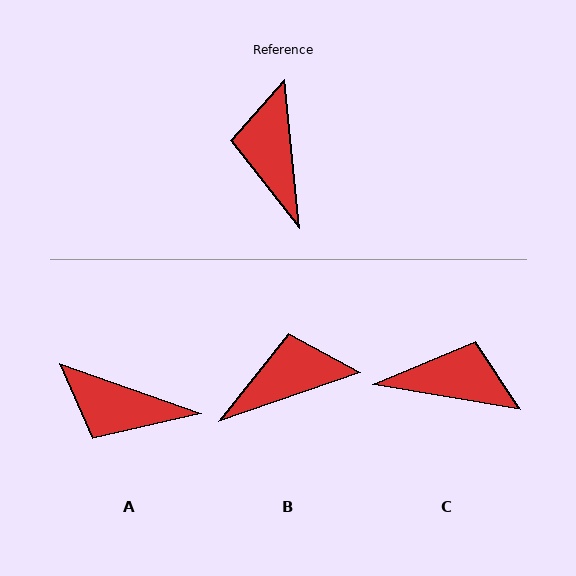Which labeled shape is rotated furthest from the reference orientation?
C, about 106 degrees away.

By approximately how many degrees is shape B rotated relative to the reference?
Approximately 77 degrees clockwise.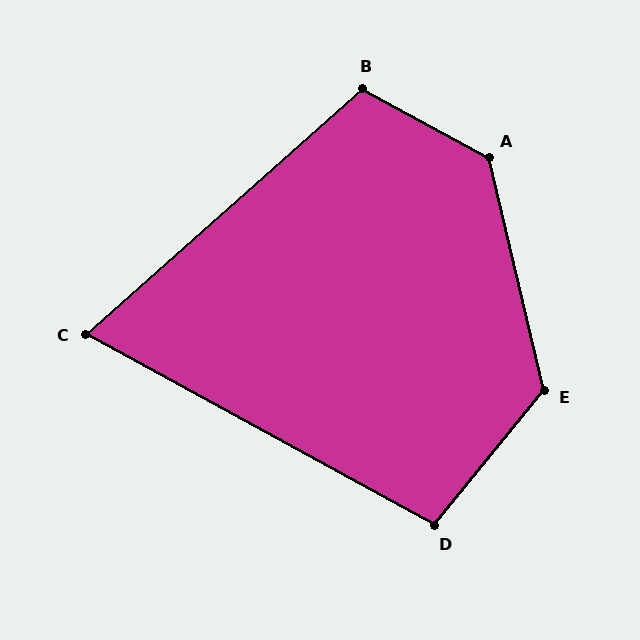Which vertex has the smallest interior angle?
C, at approximately 70 degrees.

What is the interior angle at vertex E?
Approximately 128 degrees (obtuse).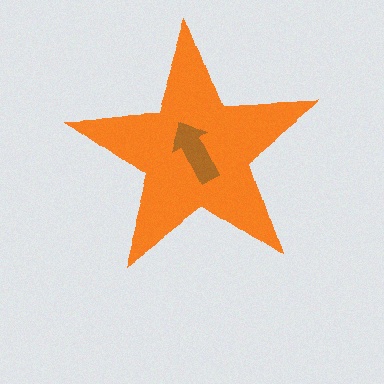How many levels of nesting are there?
2.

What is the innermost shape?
The brown arrow.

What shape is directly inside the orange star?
The brown arrow.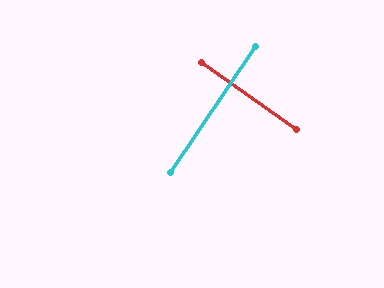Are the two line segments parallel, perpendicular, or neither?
Perpendicular — they meet at approximately 89°.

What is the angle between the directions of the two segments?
Approximately 89 degrees.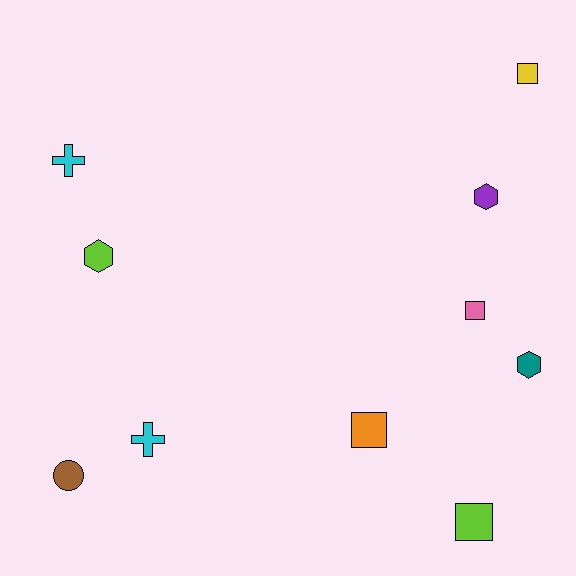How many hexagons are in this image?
There are 3 hexagons.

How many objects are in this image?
There are 10 objects.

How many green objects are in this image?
There are no green objects.